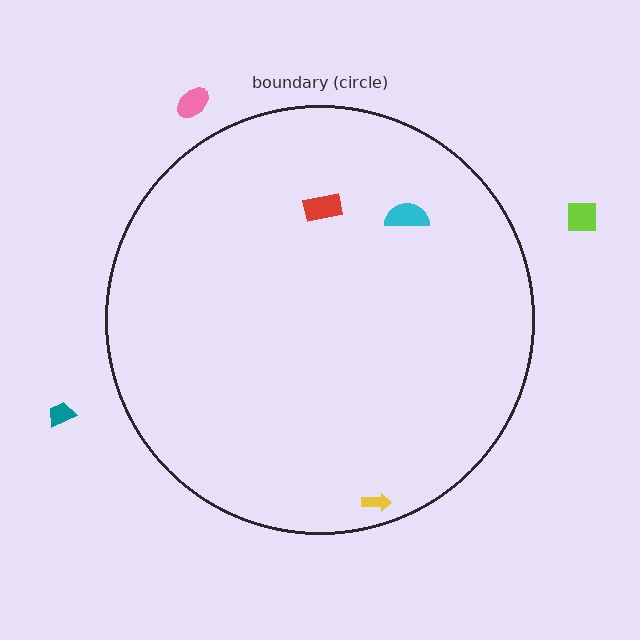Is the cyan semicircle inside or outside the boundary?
Inside.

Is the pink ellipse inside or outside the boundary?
Outside.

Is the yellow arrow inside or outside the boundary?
Inside.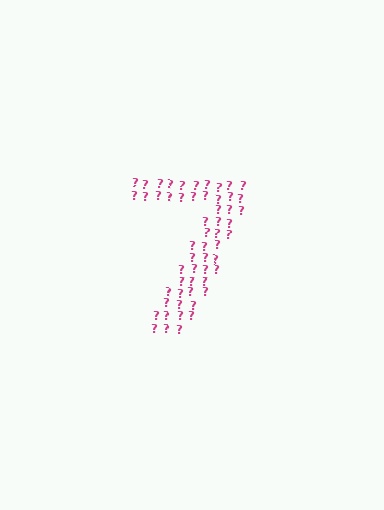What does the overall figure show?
The overall figure shows the digit 7.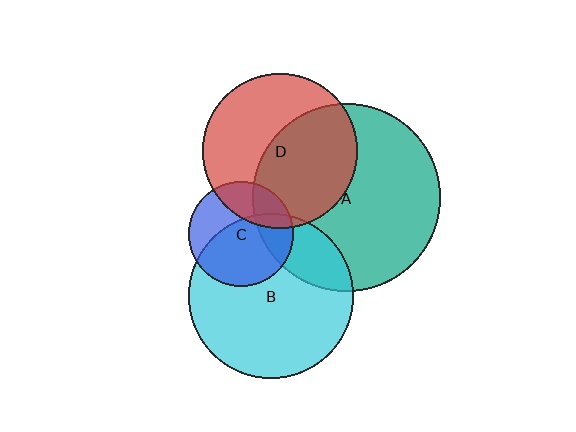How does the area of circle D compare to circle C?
Approximately 2.2 times.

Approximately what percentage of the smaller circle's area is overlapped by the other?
Approximately 20%.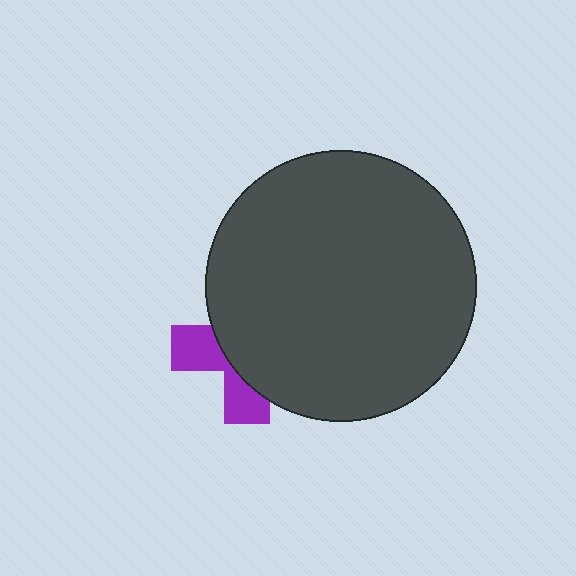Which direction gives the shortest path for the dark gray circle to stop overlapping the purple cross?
Moving right gives the shortest separation.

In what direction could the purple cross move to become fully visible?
The purple cross could move left. That would shift it out from behind the dark gray circle entirely.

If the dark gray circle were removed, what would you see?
You would see the complete purple cross.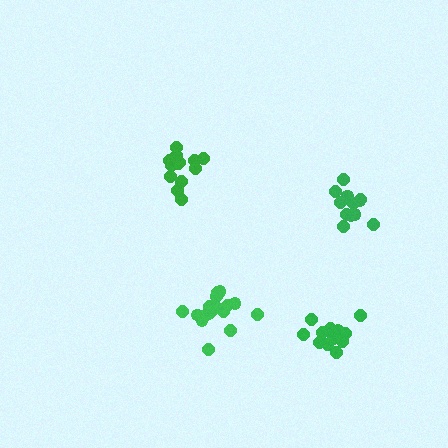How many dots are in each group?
Group 1: 16 dots, Group 2: 13 dots, Group 3: 12 dots, Group 4: 12 dots (53 total).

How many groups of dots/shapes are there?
There are 4 groups.